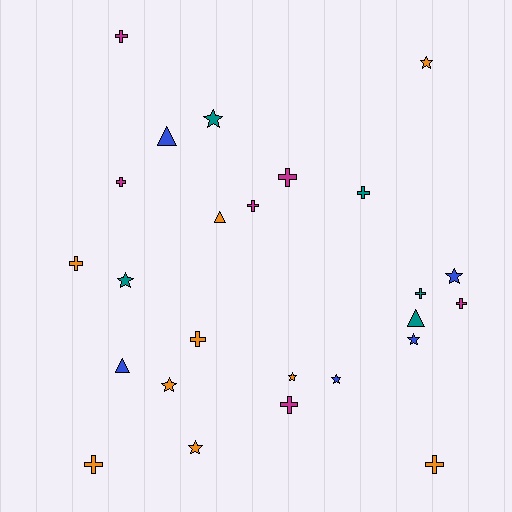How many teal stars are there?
There are 2 teal stars.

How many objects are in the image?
There are 25 objects.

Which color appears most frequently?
Orange, with 9 objects.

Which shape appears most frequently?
Cross, with 12 objects.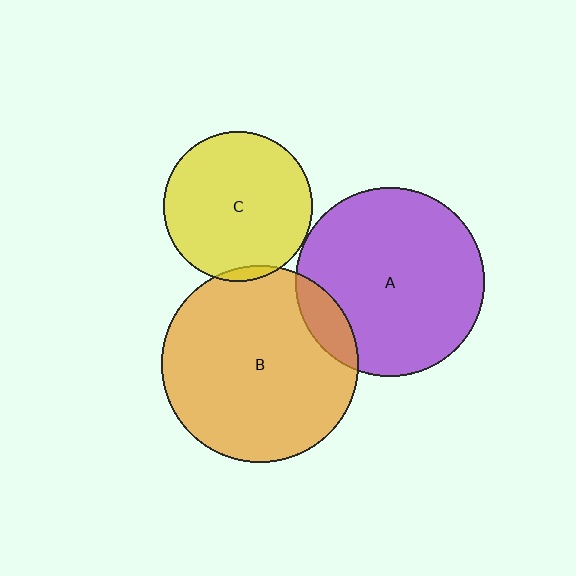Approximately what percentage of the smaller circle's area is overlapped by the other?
Approximately 10%.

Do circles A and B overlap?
Yes.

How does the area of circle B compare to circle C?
Approximately 1.7 times.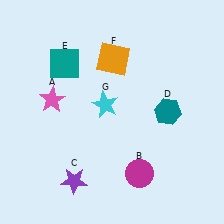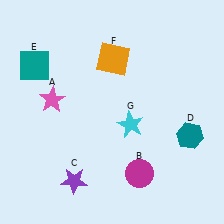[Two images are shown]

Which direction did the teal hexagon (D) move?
The teal hexagon (D) moved down.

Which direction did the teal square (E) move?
The teal square (E) moved left.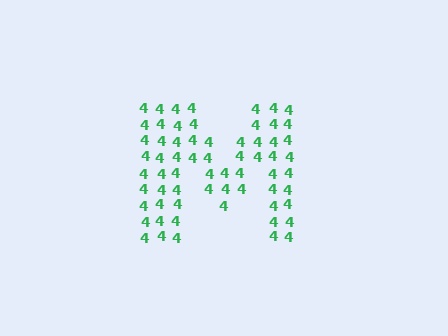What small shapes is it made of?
It is made of small digit 4's.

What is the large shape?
The large shape is the letter M.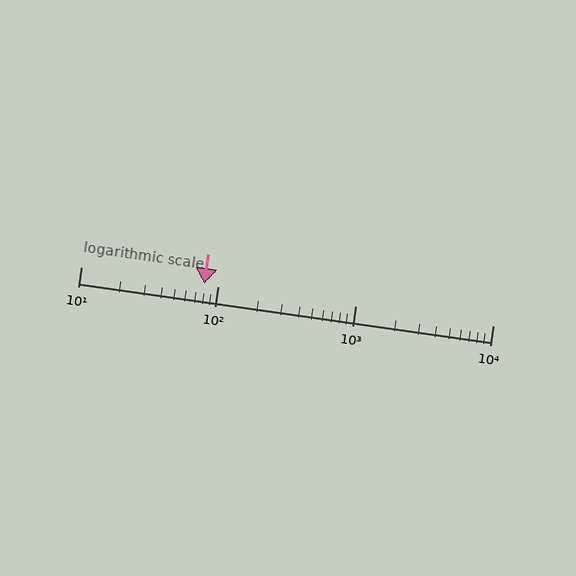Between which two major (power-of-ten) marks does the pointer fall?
The pointer is between 10 and 100.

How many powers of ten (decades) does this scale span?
The scale spans 3 decades, from 10 to 10000.